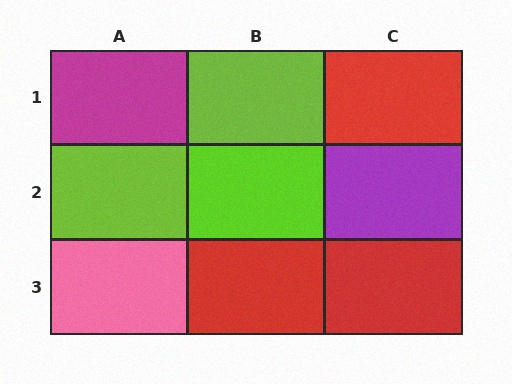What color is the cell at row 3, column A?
Pink.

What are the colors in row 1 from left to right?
Magenta, lime, red.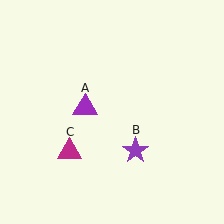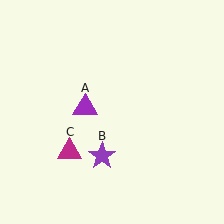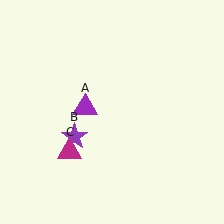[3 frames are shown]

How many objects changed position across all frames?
1 object changed position: purple star (object B).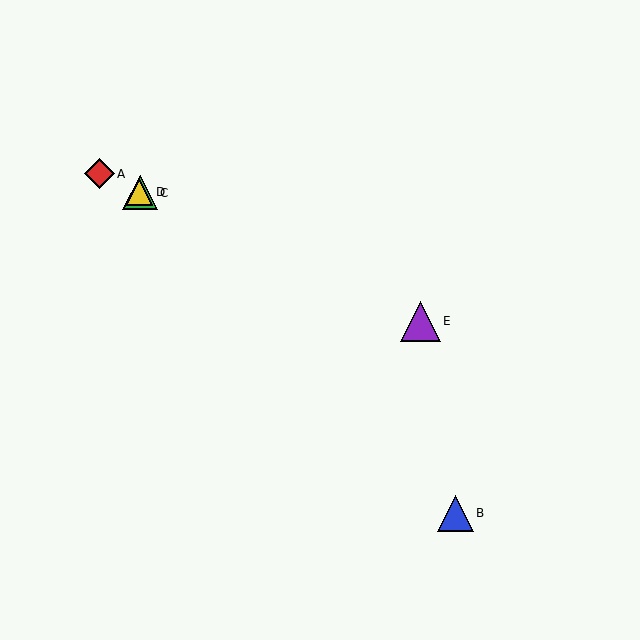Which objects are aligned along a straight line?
Objects A, C, D, E are aligned along a straight line.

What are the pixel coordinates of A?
Object A is at (99, 174).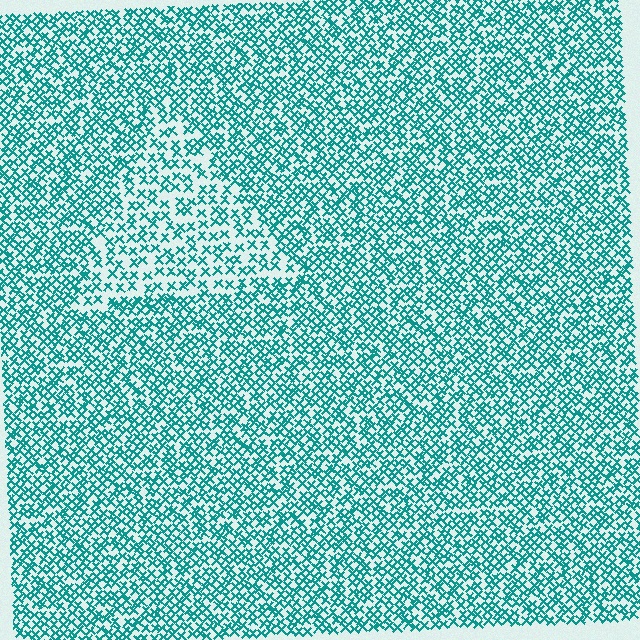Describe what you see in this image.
The image contains small teal elements arranged at two different densities. A triangle-shaped region is visible where the elements are less densely packed than the surrounding area.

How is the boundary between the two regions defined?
The boundary is defined by a change in element density (approximately 1.7x ratio). All elements are the same color, size, and shape.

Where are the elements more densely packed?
The elements are more densely packed outside the triangle boundary.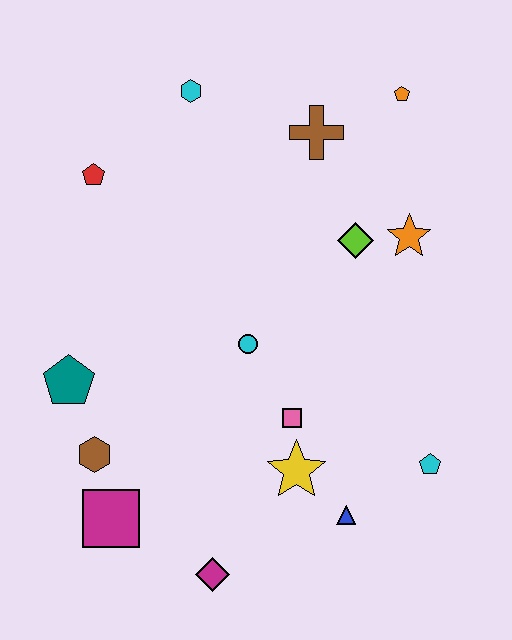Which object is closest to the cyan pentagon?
The blue triangle is closest to the cyan pentagon.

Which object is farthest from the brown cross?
The magenta diamond is farthest from the brown cross.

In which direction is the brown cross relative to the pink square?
The brown cross is above the pink square.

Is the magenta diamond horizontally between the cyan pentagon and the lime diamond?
No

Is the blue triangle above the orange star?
No